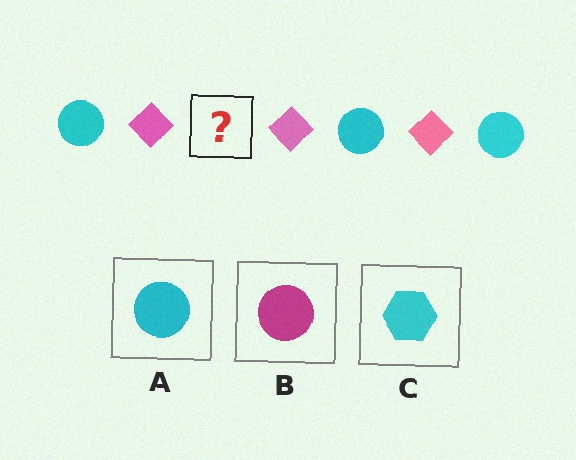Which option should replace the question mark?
Option A.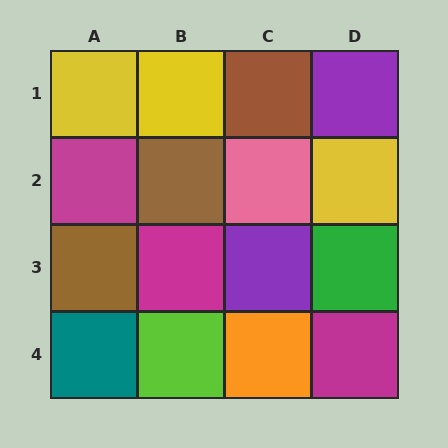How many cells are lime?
1 cell is lime.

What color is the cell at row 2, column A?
Magenta.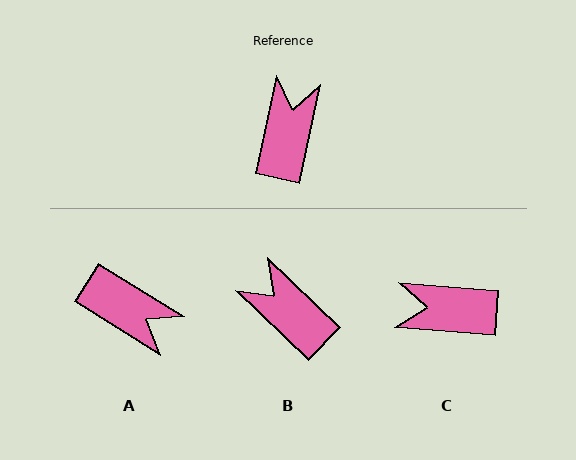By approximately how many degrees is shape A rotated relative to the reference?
Approximately 110 degrees clockwise.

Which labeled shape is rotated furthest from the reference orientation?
A, about 110 degrees away.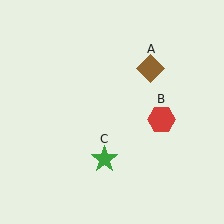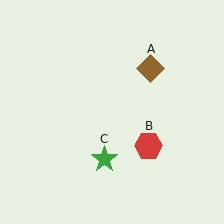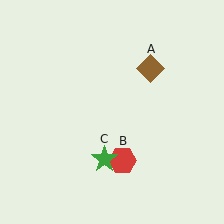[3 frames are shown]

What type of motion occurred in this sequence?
The red hexagon (object B) rotated clockwise around the center of the scene.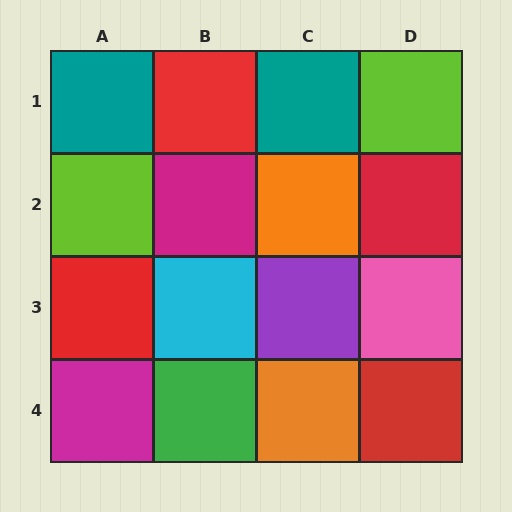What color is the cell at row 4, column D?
Red.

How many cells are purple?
1 cell is purple.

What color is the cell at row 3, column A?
Red.